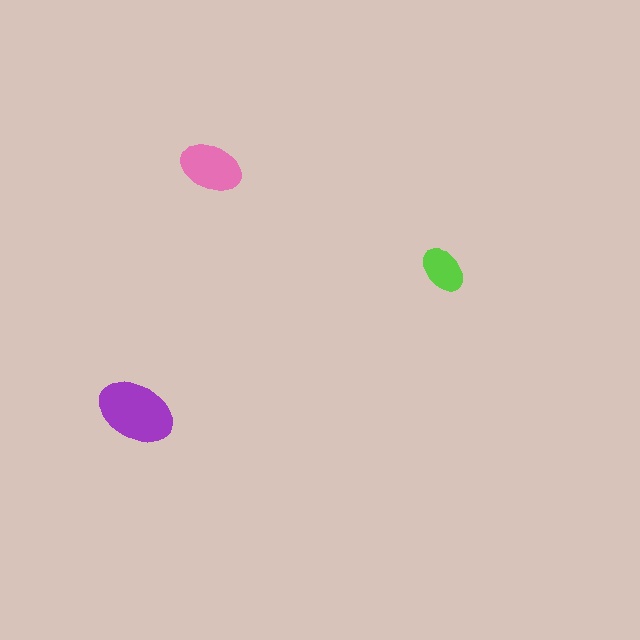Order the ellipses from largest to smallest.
the purple one, the pink one, the lime one.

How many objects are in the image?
There are 3 objects in the image.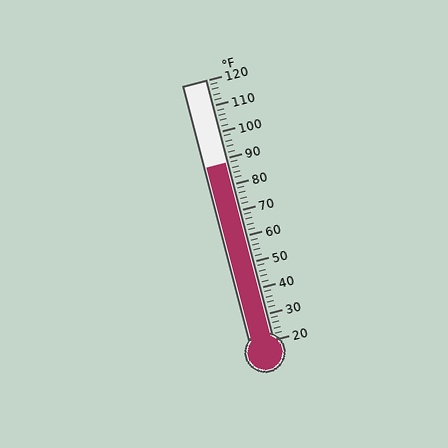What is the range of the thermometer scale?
The thermometer scale ranges from 20°F to 120°F.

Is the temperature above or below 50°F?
The temperature is above 50°F.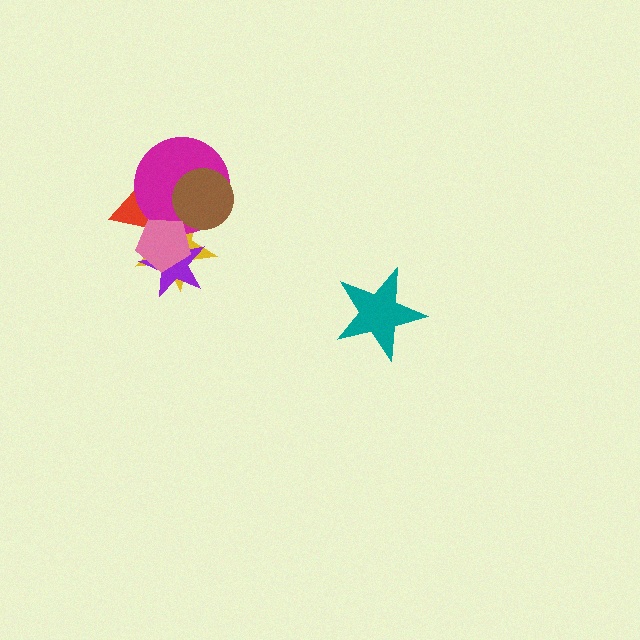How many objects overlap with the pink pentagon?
4 objects overlap with the pink pentagon.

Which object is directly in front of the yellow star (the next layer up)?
The red triangle is directly in front of the yellow star.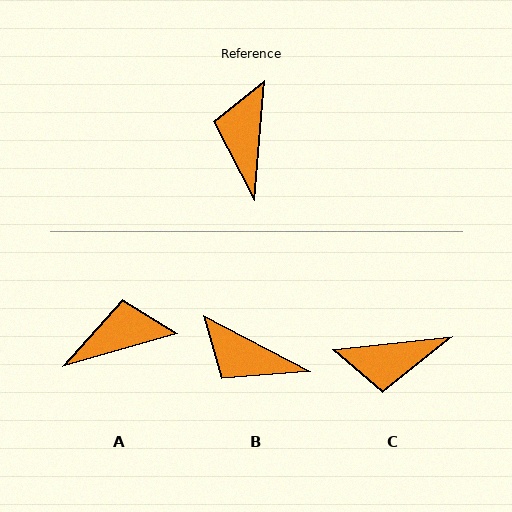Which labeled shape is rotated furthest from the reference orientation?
C, about 101 degrees away.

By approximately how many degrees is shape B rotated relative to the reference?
Approximately 67 degrees counter-clockwise.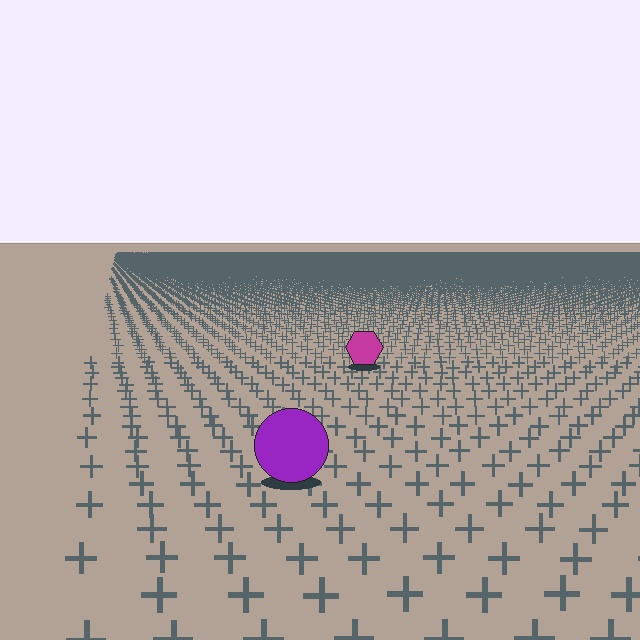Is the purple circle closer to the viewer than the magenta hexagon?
Yes. The purple circle is closer — you can tell from the texture gradient: the ground texture is coarser near it.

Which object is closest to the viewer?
The purple circle is closest. The texture marks near it are larger and more spread out.